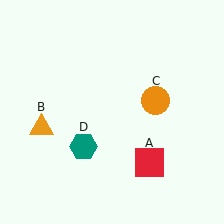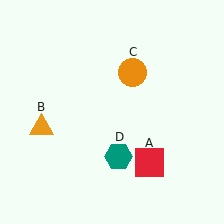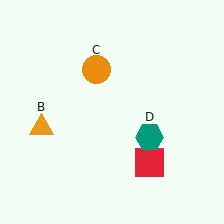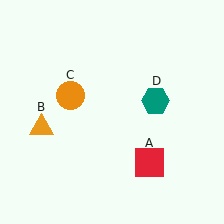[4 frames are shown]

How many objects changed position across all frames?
2 objects changed position: orange circle (object C), teal hexagon (object D).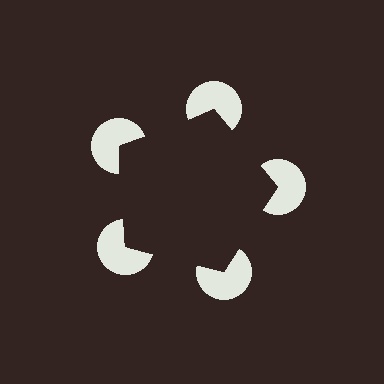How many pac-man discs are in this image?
There are 5 — one at each vertex of the illusory pentagon.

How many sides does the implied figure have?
5 sides.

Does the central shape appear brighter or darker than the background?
It typically appears slightly darker than the background, even though no actual brightness change is drawn.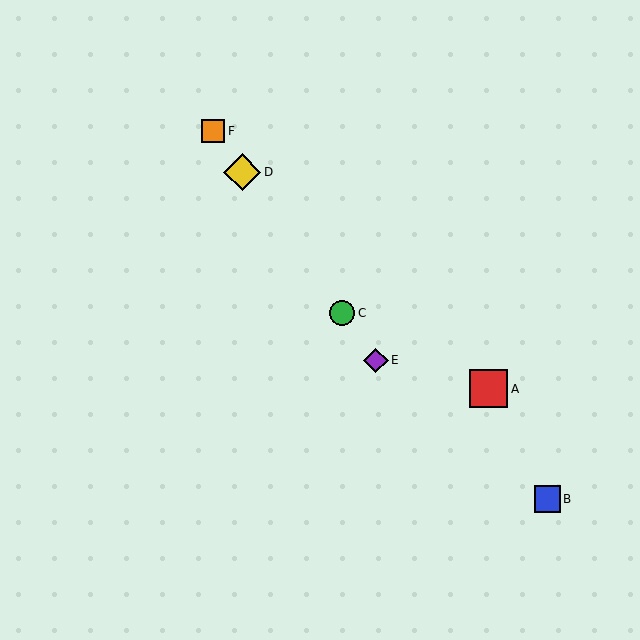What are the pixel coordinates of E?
Object E is at (376, 360).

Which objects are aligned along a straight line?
Objects C, D, E, F are aligned along a straight line.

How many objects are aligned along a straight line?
4 objects (C, D, E, F) are aligned along a straight line.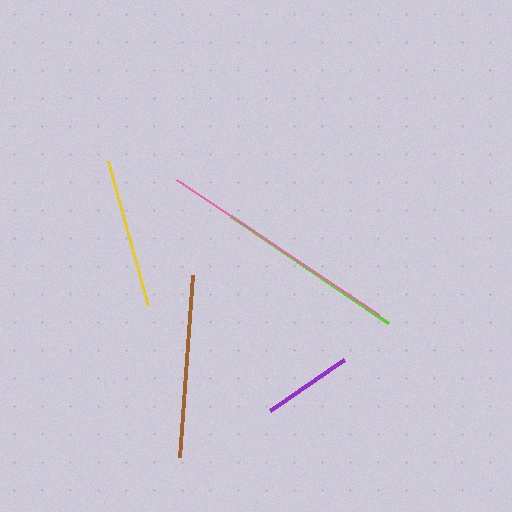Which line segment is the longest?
The pink line is the longest at approximately 243 pixels.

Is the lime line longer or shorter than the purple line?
The lime line is longer than the purple line.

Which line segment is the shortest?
The purple line is the shortest at approximately 90 pixels.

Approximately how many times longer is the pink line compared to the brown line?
The pink line is approximately 1.3 times the length of the brown line.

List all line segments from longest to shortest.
From longest to shortest: pink, lime, brown, yellow, purple.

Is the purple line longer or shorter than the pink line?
The pink line is longer than the purple line.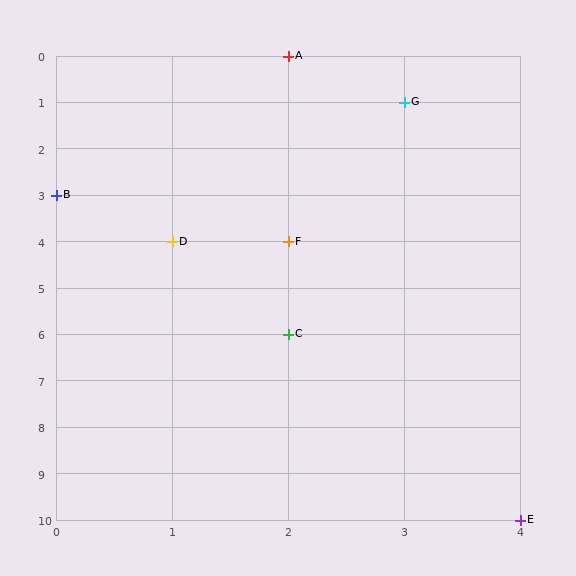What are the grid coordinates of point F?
Point F is at grid coordinates (2, 4).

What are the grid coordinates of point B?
Point B is at grid coordinates (0, 3).